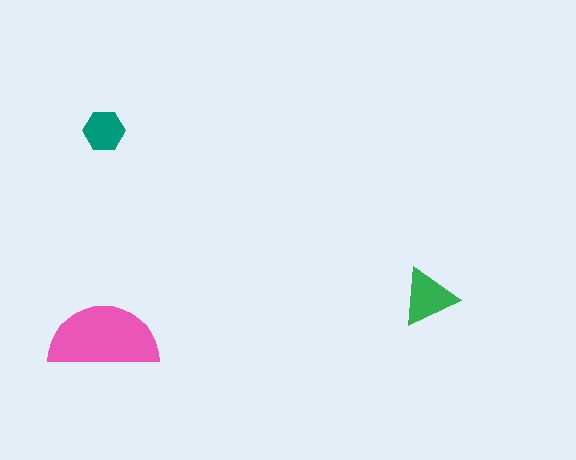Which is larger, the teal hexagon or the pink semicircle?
The pink semicircle.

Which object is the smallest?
The teal hexagon.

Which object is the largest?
The pink semicircle.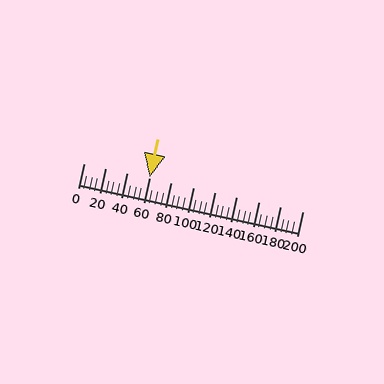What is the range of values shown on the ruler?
The ruler shows values from 0 to 200.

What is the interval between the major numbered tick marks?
The major tick marks are spaced 20 units apart.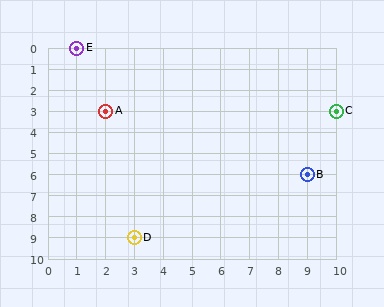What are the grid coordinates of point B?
Point B is at grid coordinates (9, 6).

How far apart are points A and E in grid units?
Points A and E are 1 column and 3 rows apart (about 3.2 grid units diagonally).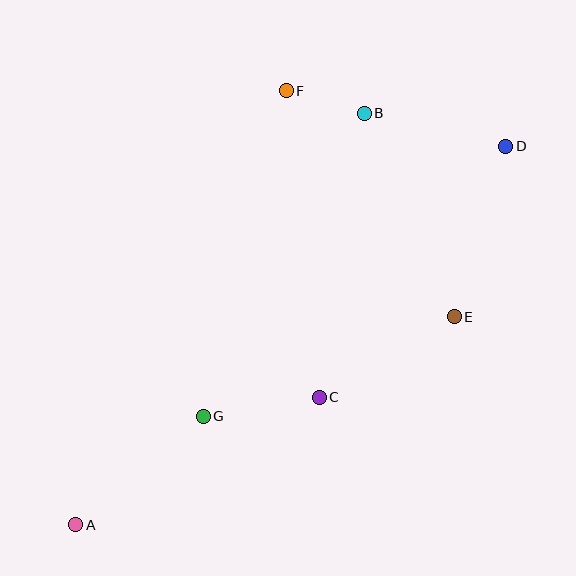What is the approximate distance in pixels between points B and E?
The distance between B and E is approximately 223 pixels.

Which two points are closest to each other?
Points B and F are closest to each other.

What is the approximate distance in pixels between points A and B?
The distance between A and B is approximately 503 pixels.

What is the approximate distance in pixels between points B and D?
The distance between B and D is approximately 145 pixels.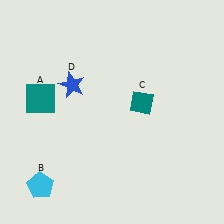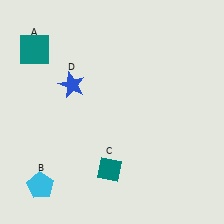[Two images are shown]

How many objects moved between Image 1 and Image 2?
2 objects moved between the two images.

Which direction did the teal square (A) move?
The teal square (A) moved up.